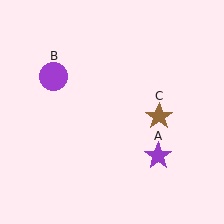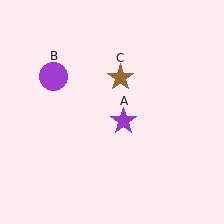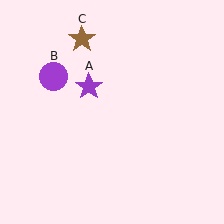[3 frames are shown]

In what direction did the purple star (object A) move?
The purple star (object A) moved up and to the left.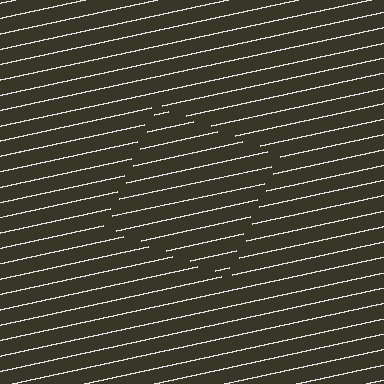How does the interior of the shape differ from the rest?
The interior of the shape contains the same grating, shifted by half a period — the contour is defined by the phase discontinuity where line-ends from the inner and outer gratings abut.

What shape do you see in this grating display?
An illusory square. The interior of the shape contains the same grating, shifted by half a period — the contour is defined by the phase discontinuity where line-ends from the inner and outer gratings abut.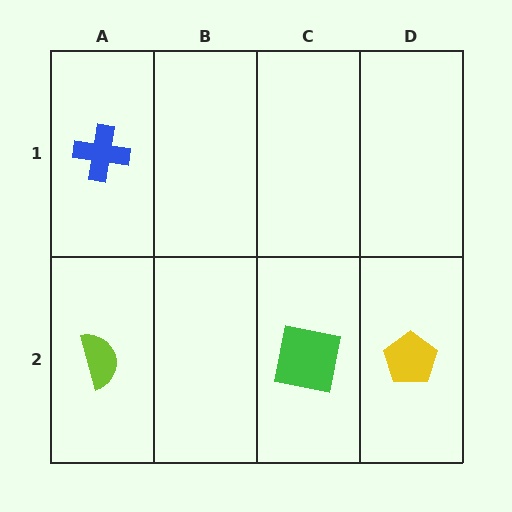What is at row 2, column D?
A yellow pentagon.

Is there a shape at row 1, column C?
No, that cell is empty.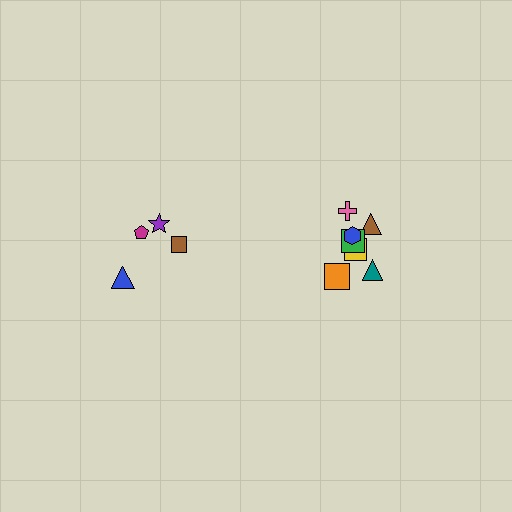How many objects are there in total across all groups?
There are 11 objects.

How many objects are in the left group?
There are 4 objects.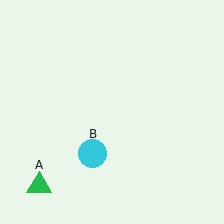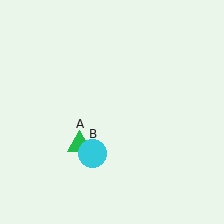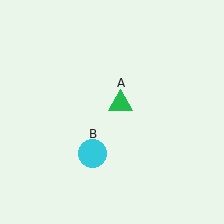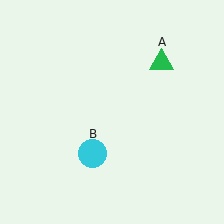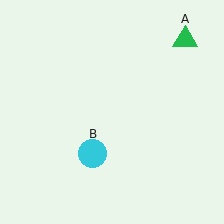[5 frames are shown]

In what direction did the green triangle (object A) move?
The green triangle (object A) moved up and to the right.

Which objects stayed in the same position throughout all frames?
Cyan circle (object B) remained stationary.